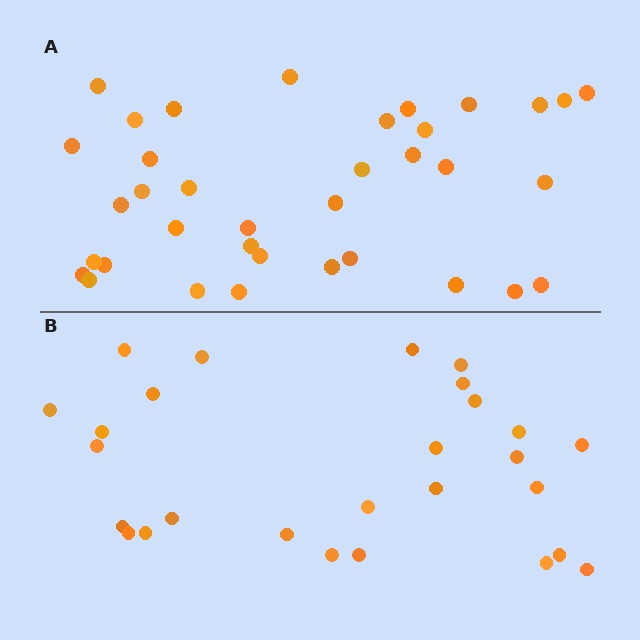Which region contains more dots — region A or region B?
Region A (the top region) has more dots.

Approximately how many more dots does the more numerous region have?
Region A has roughly 8 or so more dots than region B.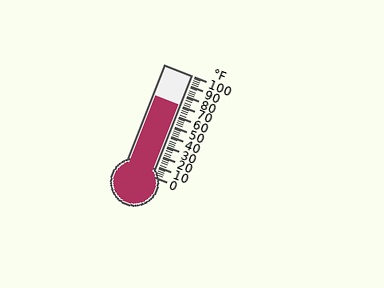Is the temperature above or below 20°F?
The temperature is above 20°F.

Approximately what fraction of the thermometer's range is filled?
The thermometer is filled to approximately 70% of its range.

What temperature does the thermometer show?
The thermometer shows approximately 70°F.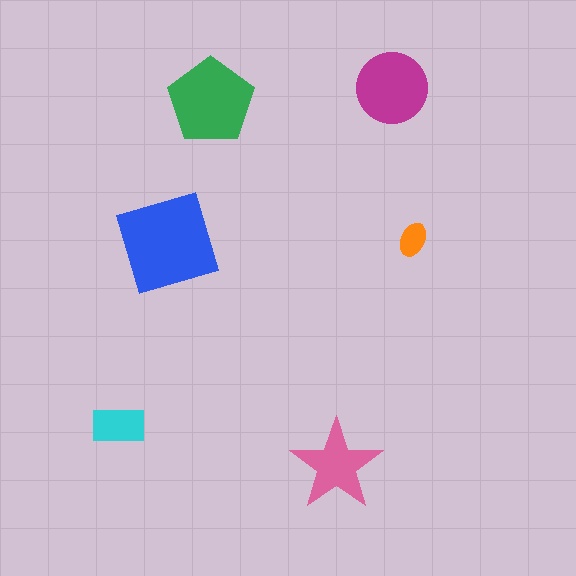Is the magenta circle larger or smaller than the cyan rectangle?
Larger.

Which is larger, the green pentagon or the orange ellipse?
The green pentagon.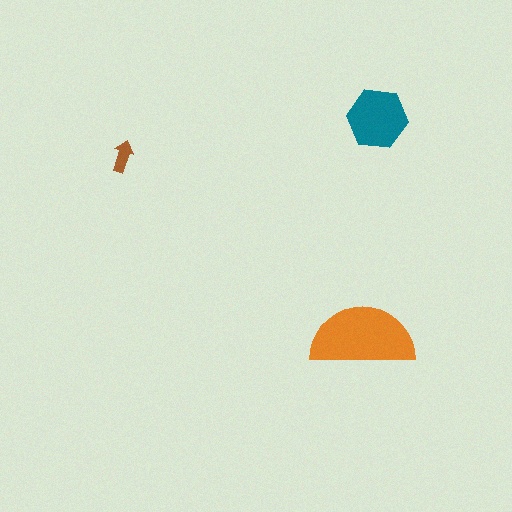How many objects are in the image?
There are 3 objects in the image.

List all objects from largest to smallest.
The orange semicircle, the teal hexagon, the brown arrow.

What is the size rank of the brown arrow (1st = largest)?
3rd.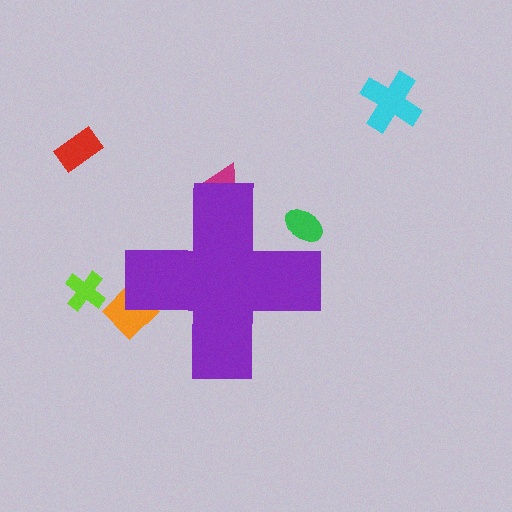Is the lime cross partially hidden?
No, the lime cross is fully visible.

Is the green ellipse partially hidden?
Yes, the green ellipse is partially hidden behind the purple cross.